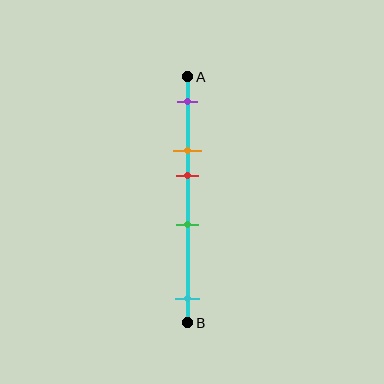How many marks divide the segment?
There are 5 marks dividing the segment.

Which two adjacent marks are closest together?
The orange and red marks are the closest adjacent pair.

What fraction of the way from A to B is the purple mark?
The purple mark is approximately 10% (0.1) of the way from A to B.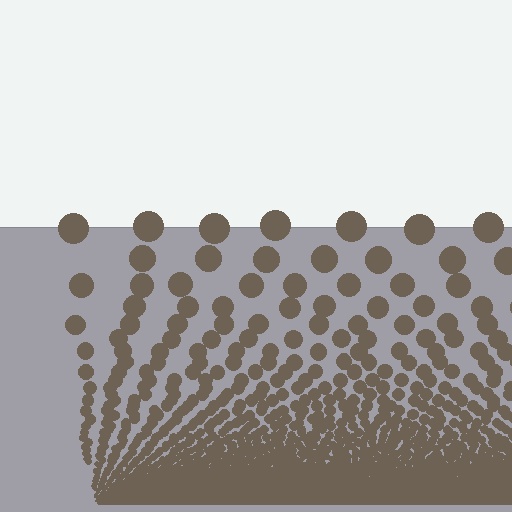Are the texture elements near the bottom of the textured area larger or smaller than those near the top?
Smaller. The gradient is inverted — elements near the bottom are smaller and denser.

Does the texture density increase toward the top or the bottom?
Density increases toward the bottom.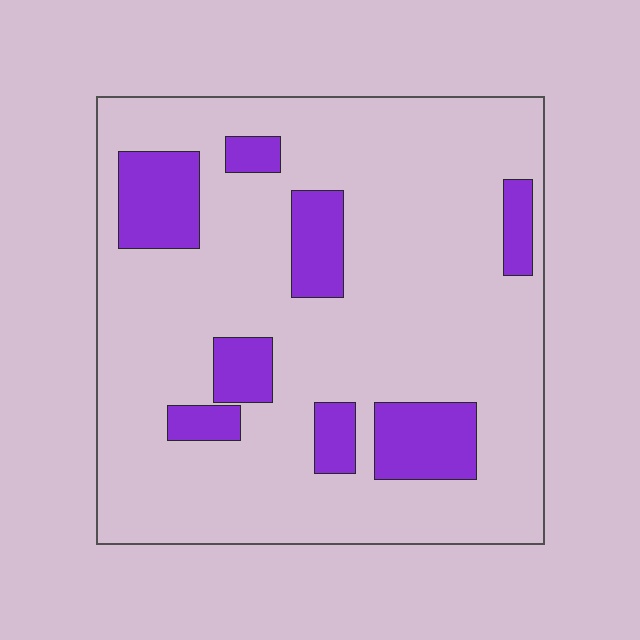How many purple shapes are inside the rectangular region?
8.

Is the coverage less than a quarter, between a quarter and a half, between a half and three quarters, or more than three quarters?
Less than a quarter.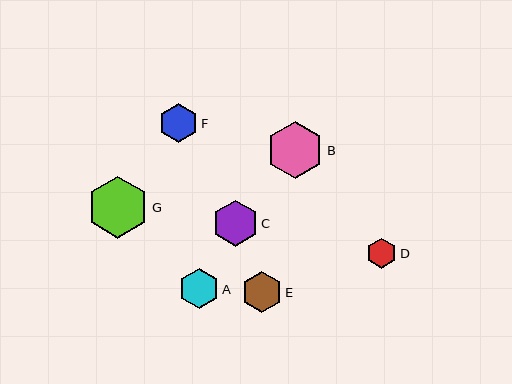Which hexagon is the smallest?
Hexagon D is the smallest with a size of approximately 30 pixels.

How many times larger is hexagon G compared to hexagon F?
Hexagon G is approximately 1.5 times the size of hexagon F.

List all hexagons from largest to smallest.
From largest to smallest: G, B, C, E, A, F, D.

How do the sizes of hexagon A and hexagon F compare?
Hexagon A and hexagon F are approximately the same size.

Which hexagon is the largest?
Hexagon G is the largest with a size of approximately 62 pixels.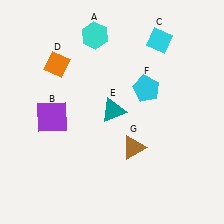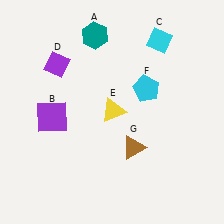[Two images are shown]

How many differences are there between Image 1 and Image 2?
There are 3 differences between the two images.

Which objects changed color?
A changed from cyan to teal. D changed from orange to purple. E changed from teal to yellow.